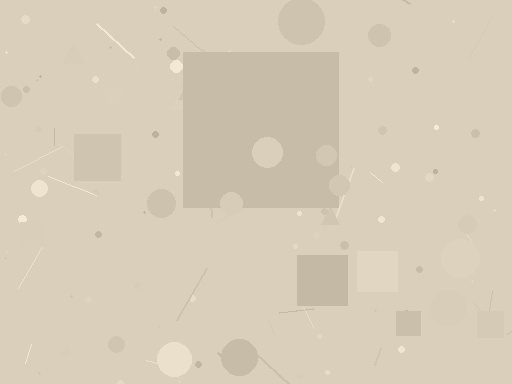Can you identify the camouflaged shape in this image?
The camouflaged shape is a square.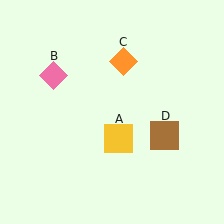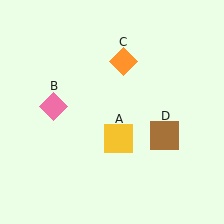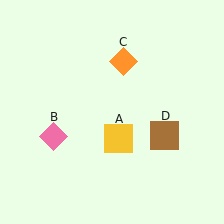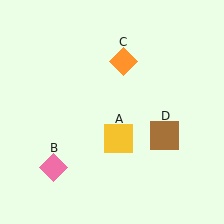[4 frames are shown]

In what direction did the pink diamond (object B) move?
The pink diamond (object B) moved down.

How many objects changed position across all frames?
1 object changed position: pink diamond (object B).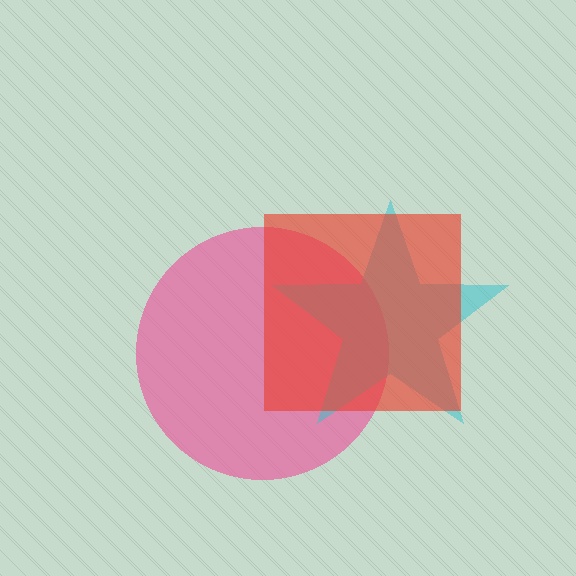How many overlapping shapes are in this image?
There are 3 overlapping shapes in the image.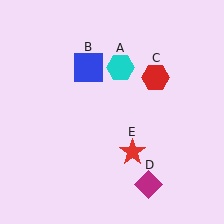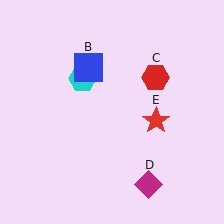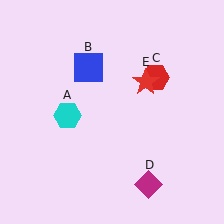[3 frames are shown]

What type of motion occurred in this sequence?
The cyan hexagon (object A), red star (object E) rotated counterclockwise around the center of the scene.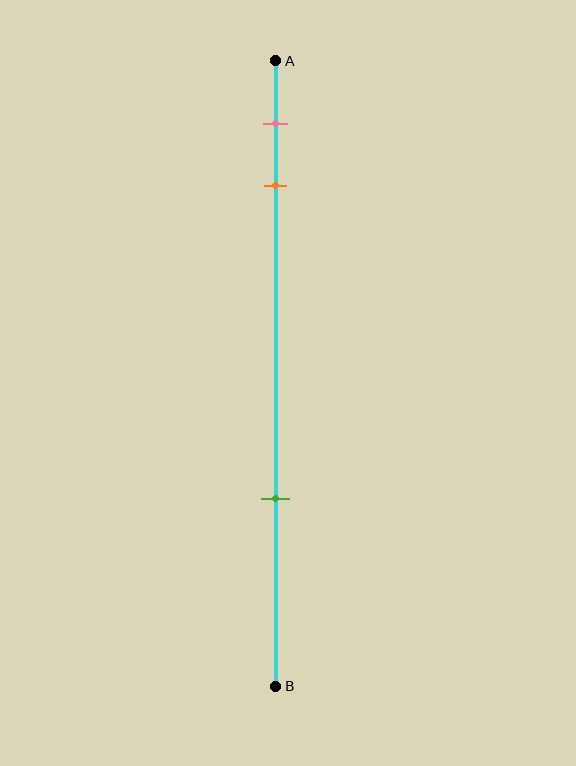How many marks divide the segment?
There are 3 marks dividing the segment.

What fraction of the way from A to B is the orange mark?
The orange mark is approximately 20% (0.2) of the way from A to B.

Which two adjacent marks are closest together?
The pink and orange marks are the closest adjacent pair.